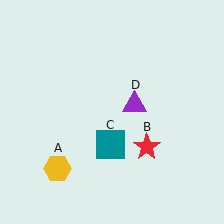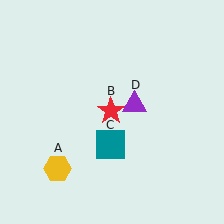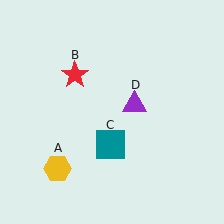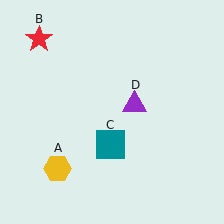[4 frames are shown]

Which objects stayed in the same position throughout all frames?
Yellow hexagon (object A) and teal square (object C) and purple triangle (object D) remained stationary.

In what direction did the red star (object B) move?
The red star (object B) moved up and to the left.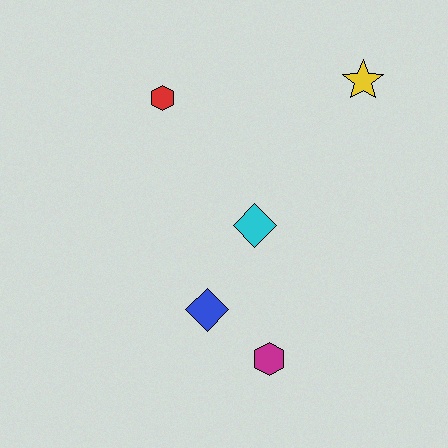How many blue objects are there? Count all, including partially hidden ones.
There is 1 blue object.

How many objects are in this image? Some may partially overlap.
There are 5 objects.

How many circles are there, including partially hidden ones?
There are no circles.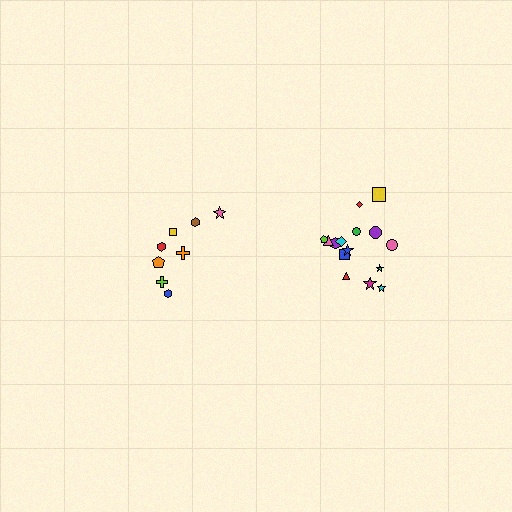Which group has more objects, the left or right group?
The right group.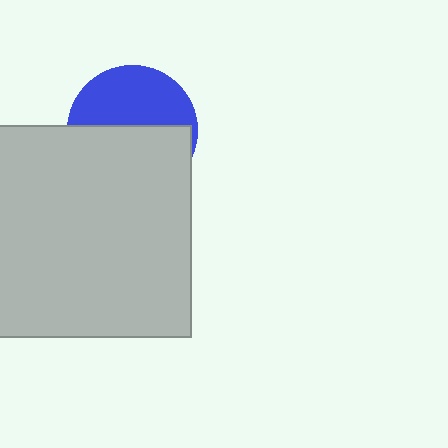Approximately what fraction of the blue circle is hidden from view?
Roughly 54% of the blue circle is hidden behind the light gray square.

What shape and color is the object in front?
The object in front is a light gray square.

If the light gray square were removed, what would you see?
You would see the complete blue circle.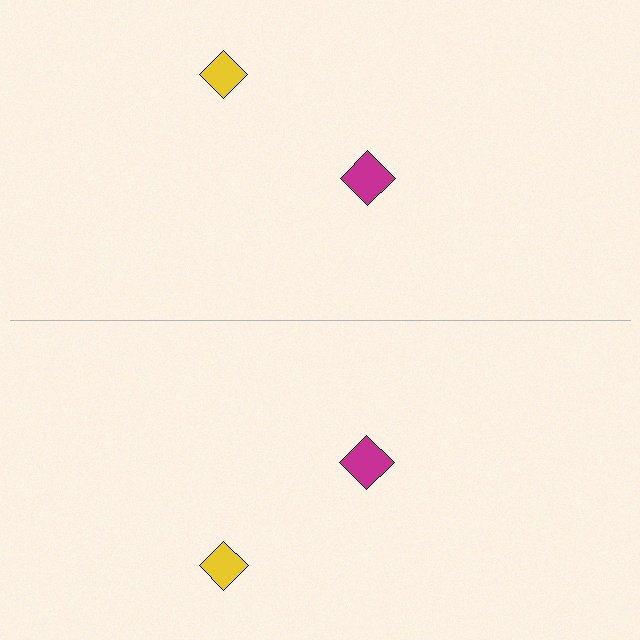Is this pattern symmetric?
Yes, this pattern has bilateral (reflection) symmetry.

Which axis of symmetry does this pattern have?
The pattern has a horizontal axis of symmetry running through the center of the image.